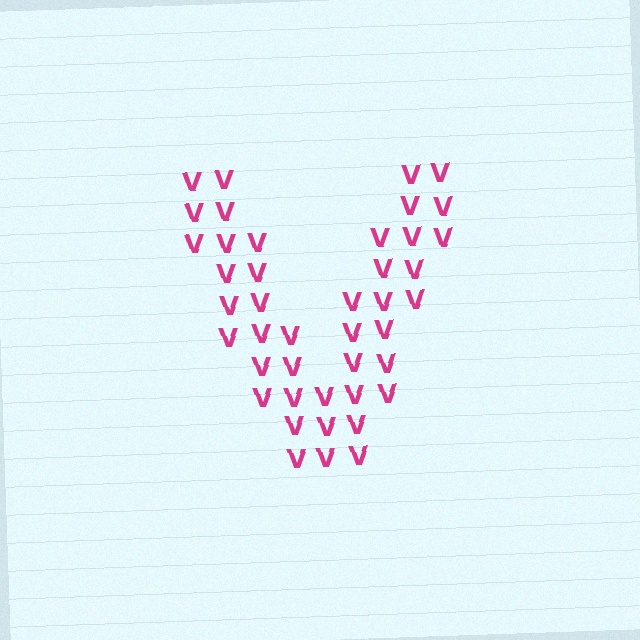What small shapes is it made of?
It is made of small letter V's.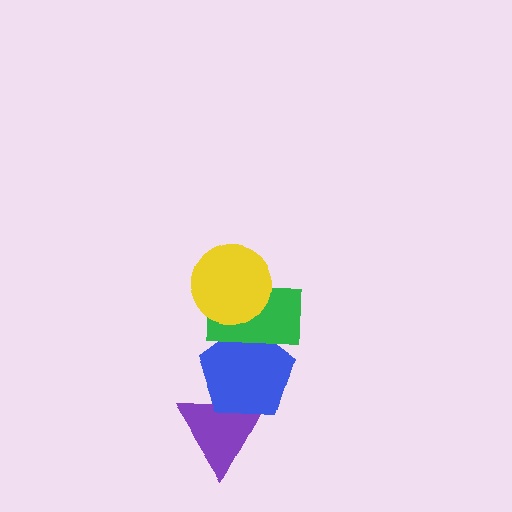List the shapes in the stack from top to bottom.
From top to bottom: the yellow circle, the green rectangle, the blue pentagon, the purple triangle.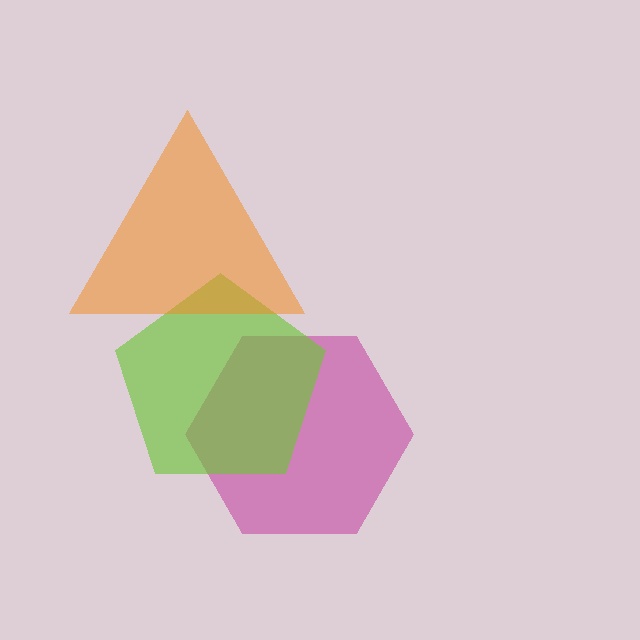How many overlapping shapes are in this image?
There are 3 overlapping shapes in the image.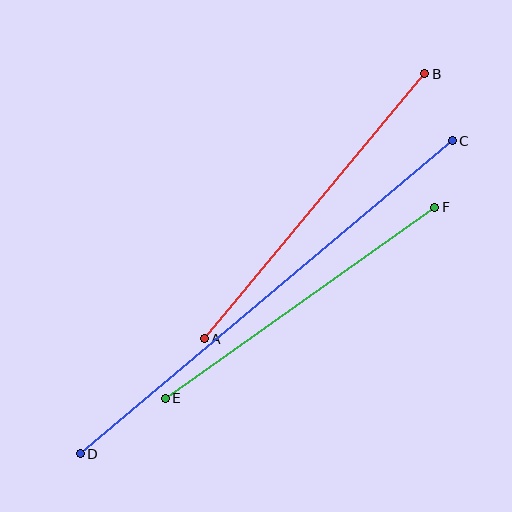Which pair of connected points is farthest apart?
Points C and D are farthest apart.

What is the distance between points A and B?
The distance is approximately 345 pixels.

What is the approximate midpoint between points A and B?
The midpoint is at approximately (314, 206) pixels.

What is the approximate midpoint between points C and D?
The midpoint is at approximately (266, 297) pixels.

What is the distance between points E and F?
The distance is approximately 330 pixels.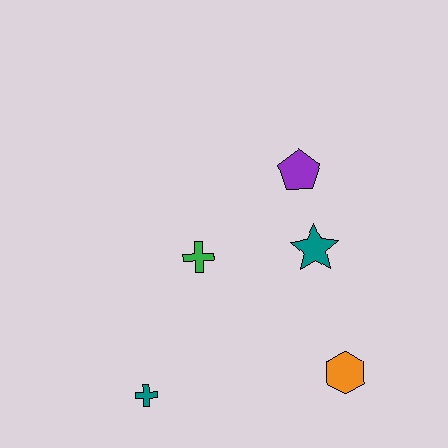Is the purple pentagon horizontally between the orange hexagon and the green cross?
Yes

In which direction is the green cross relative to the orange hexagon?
The green cross is to the left of the orange hexagon.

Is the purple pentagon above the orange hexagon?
Yes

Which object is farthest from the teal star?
The teal cross is farthest from the teal star.